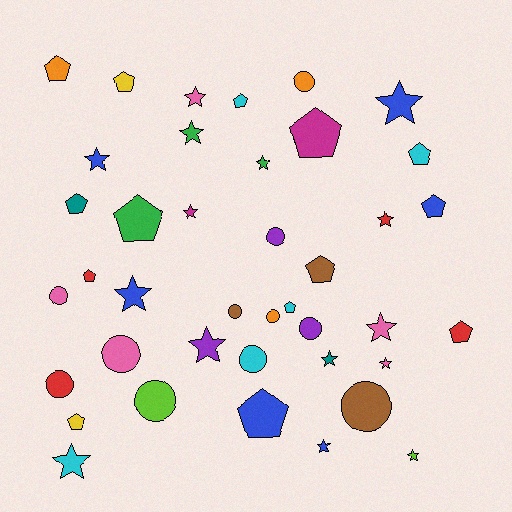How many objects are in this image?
There are 40 objects.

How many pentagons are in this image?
There are 14 pentagons.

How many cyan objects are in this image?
There are 5 cyan objects.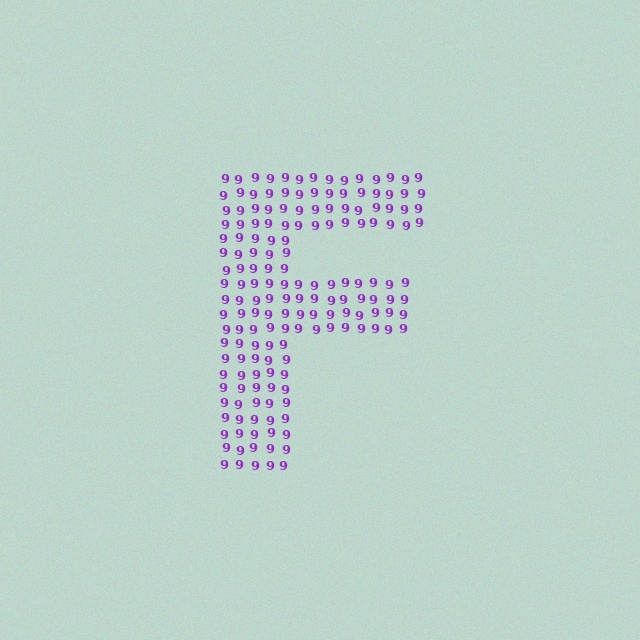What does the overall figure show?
The overall figure shows the letter F.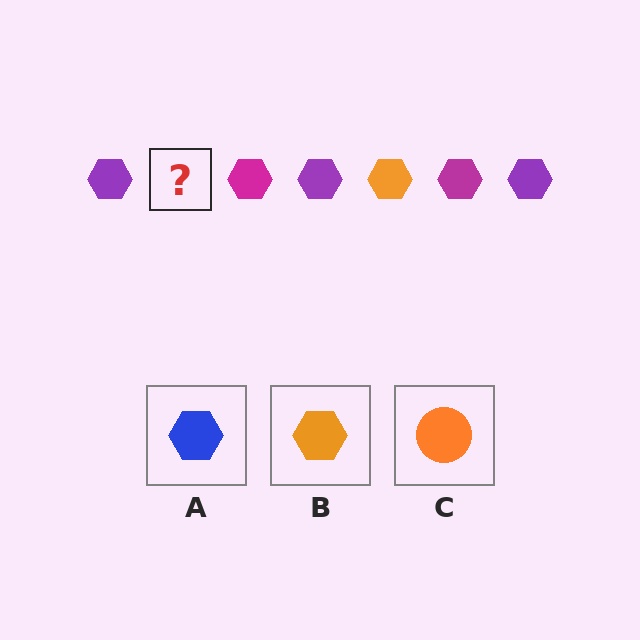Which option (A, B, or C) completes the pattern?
B.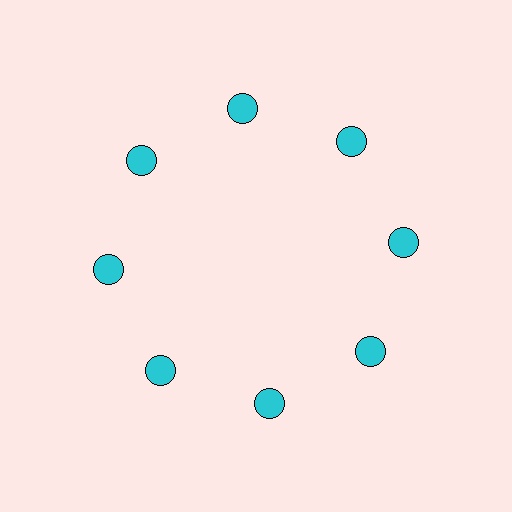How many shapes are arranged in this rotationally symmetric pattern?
There are 8 shapes, arranged in 8 groups of 1.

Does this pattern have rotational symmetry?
Yes, this pattern has 8-fold rotational symmetry. It looks the same after rotating 45 degrees around the center.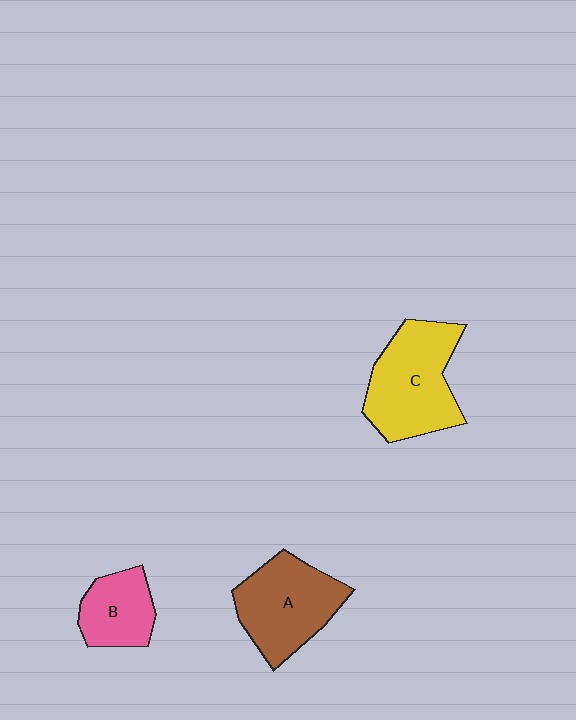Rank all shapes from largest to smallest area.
From largest to smallest: C (yellow), A (brown), B (pink).